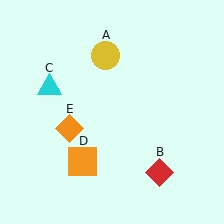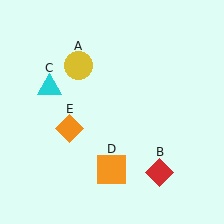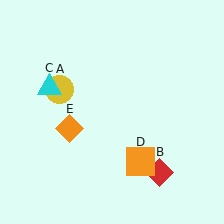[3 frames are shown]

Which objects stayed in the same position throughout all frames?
Red diamond (object B) and cyan triangle (object C) and orange diamond (object E) remained stationary.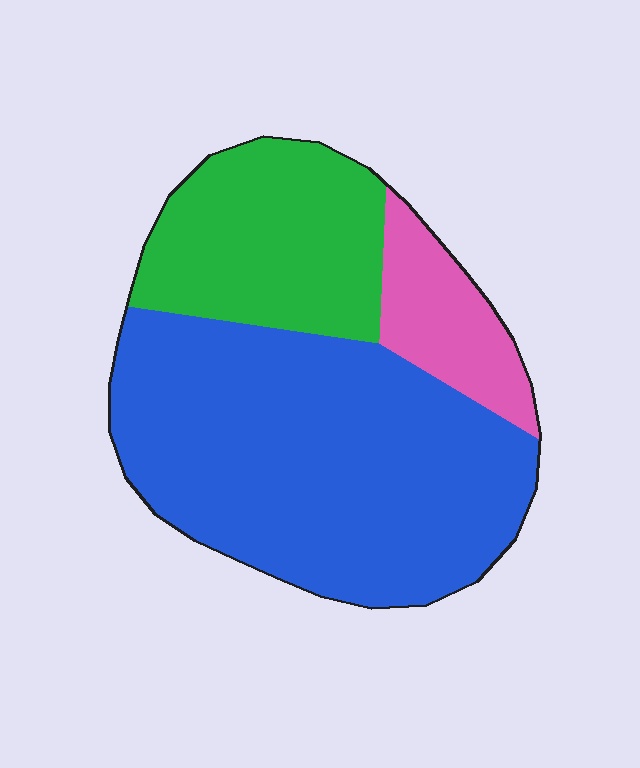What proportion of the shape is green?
Green covers roughly 25% of the shape.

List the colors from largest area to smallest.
From largest to smallest: blue, green, pink.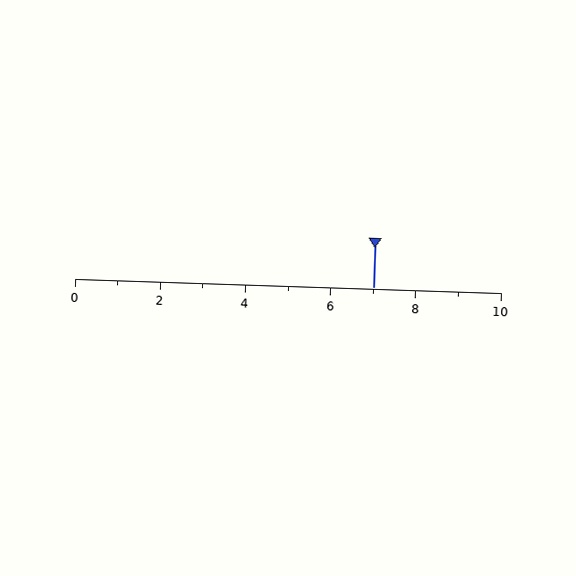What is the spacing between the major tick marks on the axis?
The major ticks are spaced 2 apart.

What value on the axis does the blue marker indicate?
The marker indicates approximately 7.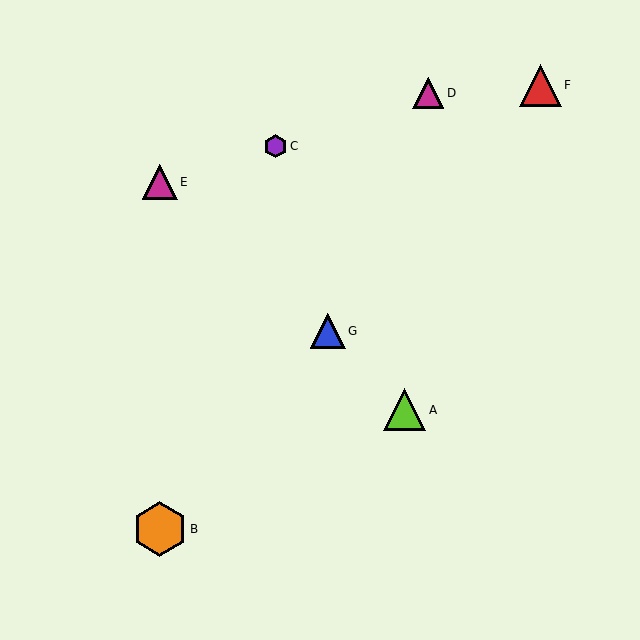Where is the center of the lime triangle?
The center of the lime triangle is at (404, 410).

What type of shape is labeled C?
Shape C is a purple hexagon.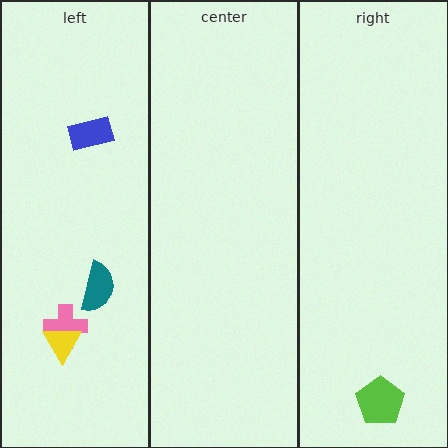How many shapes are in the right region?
1.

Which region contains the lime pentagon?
The right region.